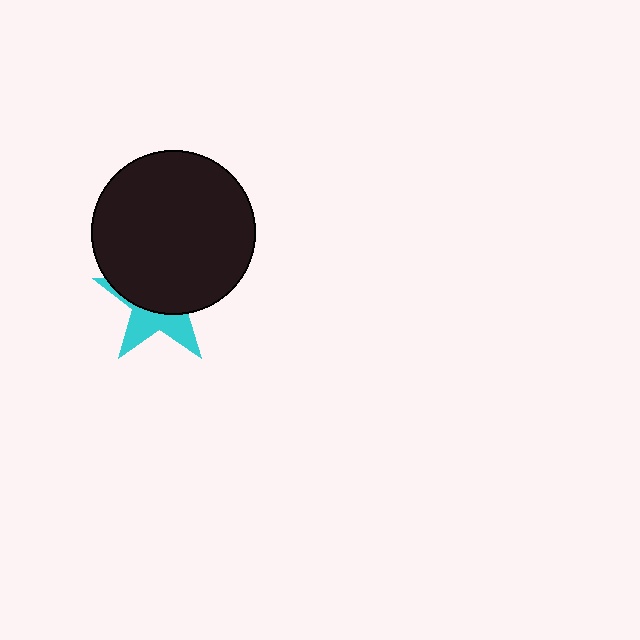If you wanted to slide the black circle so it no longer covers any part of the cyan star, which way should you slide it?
Slide it up — that is the most direct way to separate the two shapes.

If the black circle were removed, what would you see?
You would see the complete cyan star.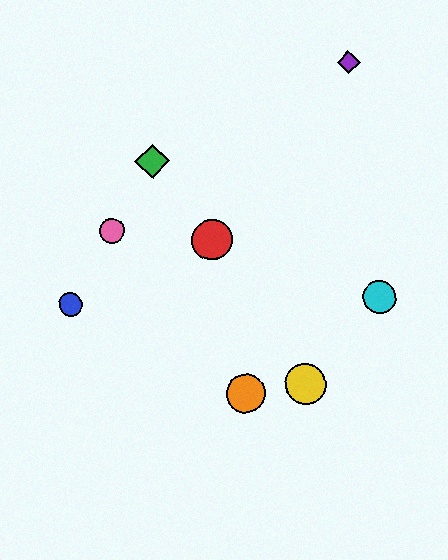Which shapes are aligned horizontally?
The blue circle, the cyan circle are aligned horizontally.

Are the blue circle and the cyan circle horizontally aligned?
Yes, both are at y≈305.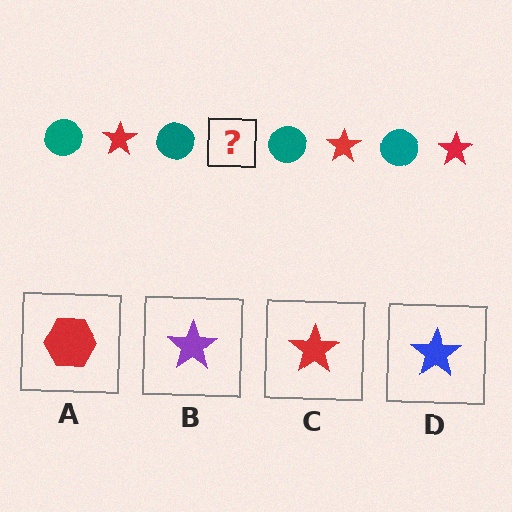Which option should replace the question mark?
Option C.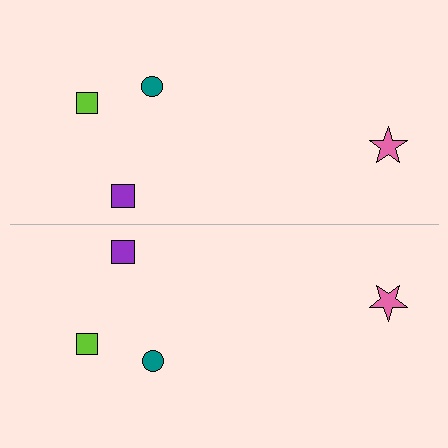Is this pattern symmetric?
Yes, this pattern has bilateral (reflection) symmetry.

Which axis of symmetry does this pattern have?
The pattern has a horizontal axis of symmetry running through the center of the image.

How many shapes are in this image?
There are 8 shapes in this image.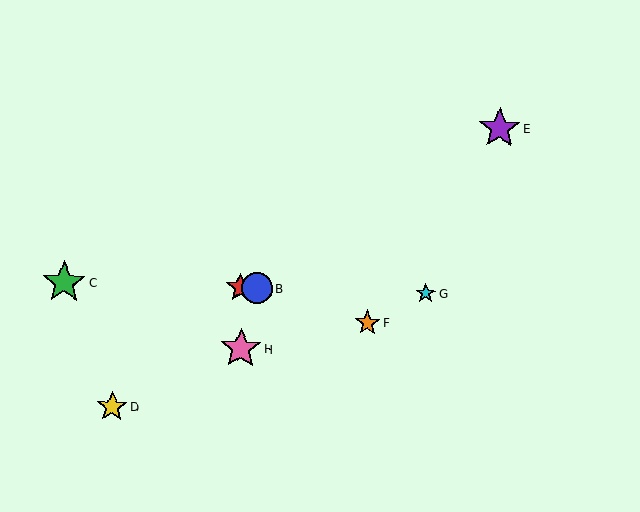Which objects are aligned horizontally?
Objects A, B, C, G are aligned horizontally.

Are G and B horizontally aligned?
Yes, both are at y≈293.